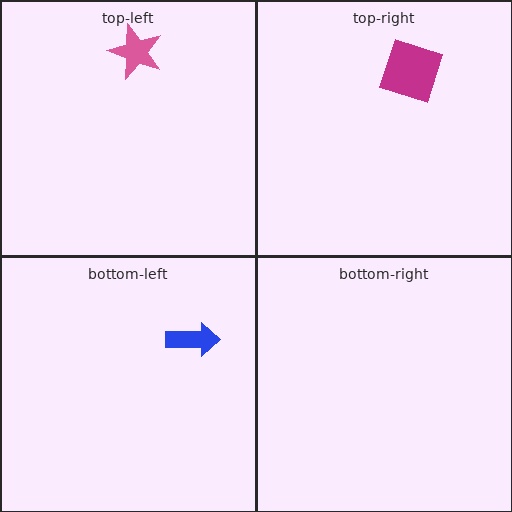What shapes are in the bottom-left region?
The blue arrow.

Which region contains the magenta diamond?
The top-right region.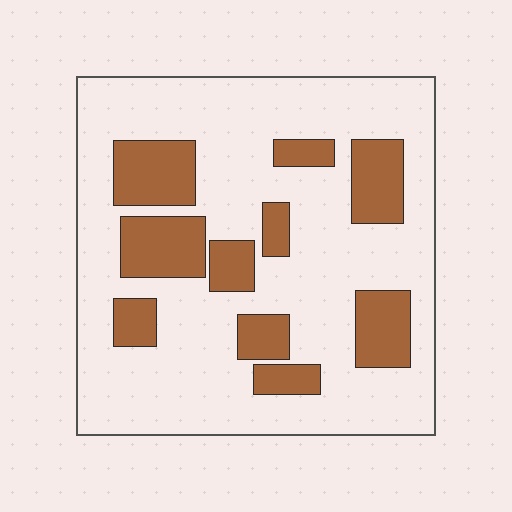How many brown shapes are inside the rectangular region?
10.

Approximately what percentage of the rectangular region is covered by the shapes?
Approximately 25%.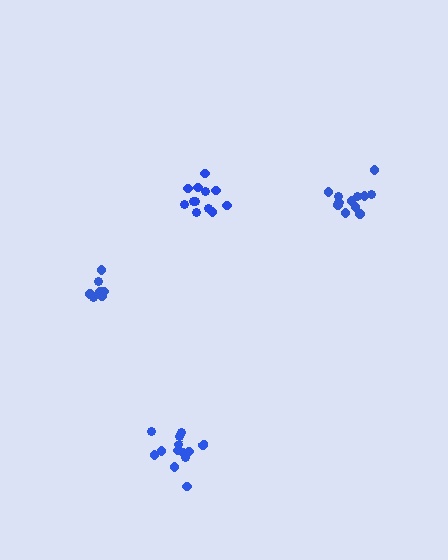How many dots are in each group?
Group 1: 12 dots, Group 2: 12 dots, Group 3: 13 dots, Group 4: 9 dots (46 total).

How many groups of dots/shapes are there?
There are 4 groups.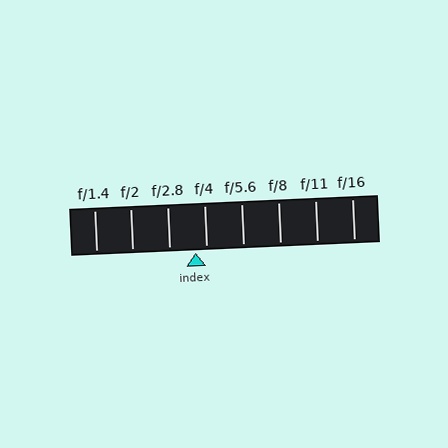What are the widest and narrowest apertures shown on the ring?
The widest aperture shown is f/1.4 and the narrowest is f/16.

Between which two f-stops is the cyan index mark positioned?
The index mark is between f/2.8 and f/4.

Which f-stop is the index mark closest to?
The index mark is closest to f/4.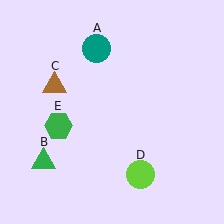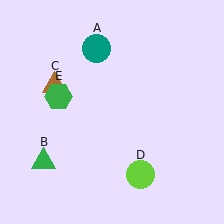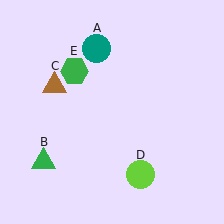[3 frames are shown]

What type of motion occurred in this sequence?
The green hexagon (object E) rotated clockwise around the center of the scene.